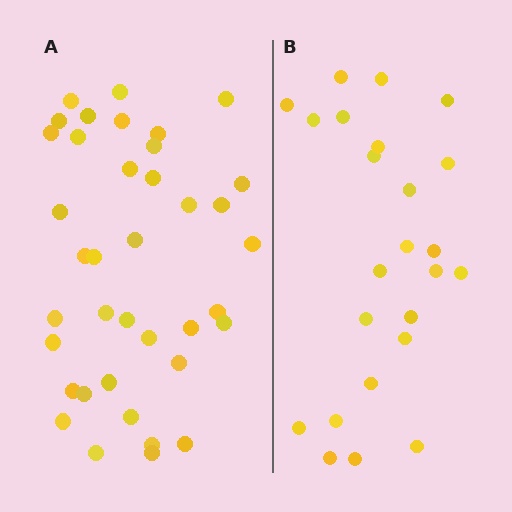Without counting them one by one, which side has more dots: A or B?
Region A (the left region) has more dots.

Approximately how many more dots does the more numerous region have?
Region A has approximately 15 more dots than region B.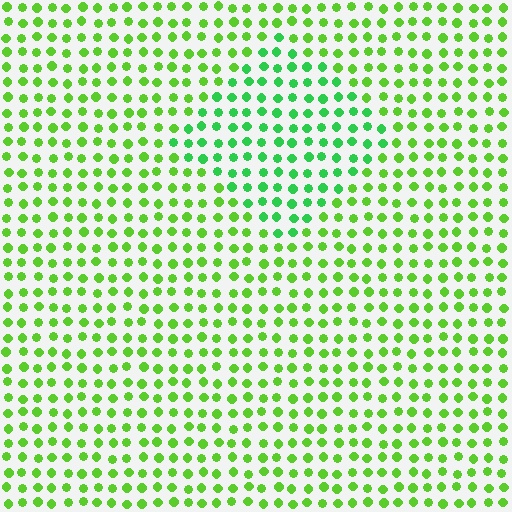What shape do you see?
I see a diamond.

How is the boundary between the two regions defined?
The boundary is defined purely by a slight shift in hue (about 29 degrees). Spacing, size, and orientation are identical on both sides.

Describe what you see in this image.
The image is filled with small lime elements in a uniform arrangement. A diamond-shaped region is visible where the elements are tinted to a slightly different hue, forming a subtle color boundary.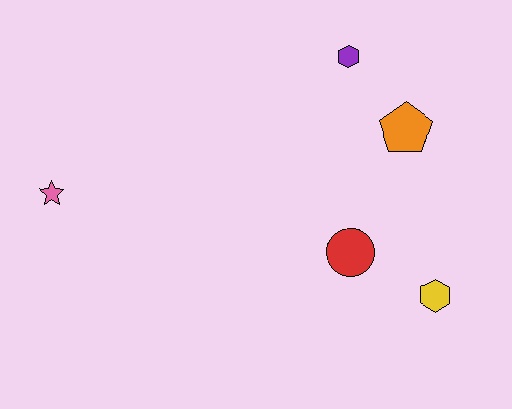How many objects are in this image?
There are 5 objects.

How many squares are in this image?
There are no squares.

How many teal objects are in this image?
There are no teal objects.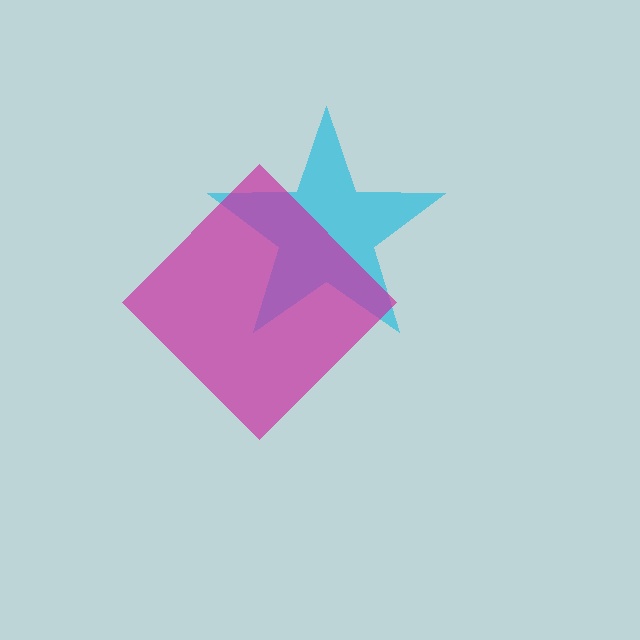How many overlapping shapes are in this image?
There are 2 overlapping shapes in the image.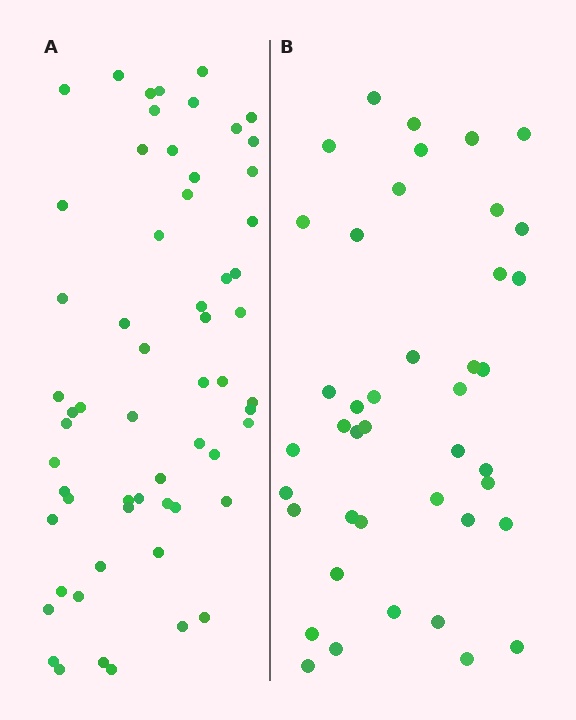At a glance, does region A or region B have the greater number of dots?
Region A (the left region) has more dots.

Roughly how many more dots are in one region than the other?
Region A has approximately 20 more dots than region B.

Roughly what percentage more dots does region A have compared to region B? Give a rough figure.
About 45% more.